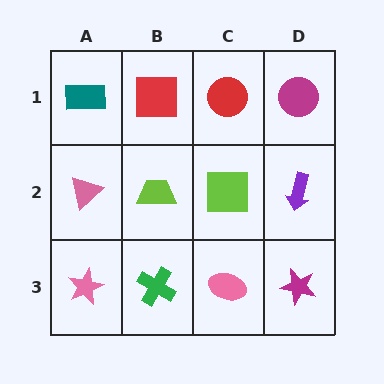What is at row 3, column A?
A pink star.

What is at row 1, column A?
A teal rectangle.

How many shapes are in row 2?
4 shapes.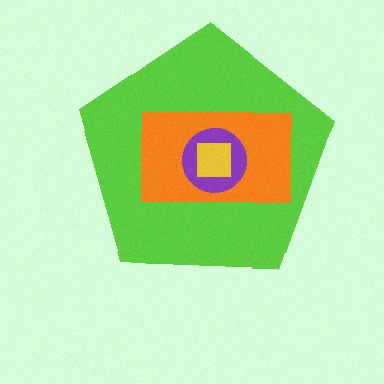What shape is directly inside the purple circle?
The yellow square.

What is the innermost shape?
The yellow square.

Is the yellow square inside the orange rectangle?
Yes.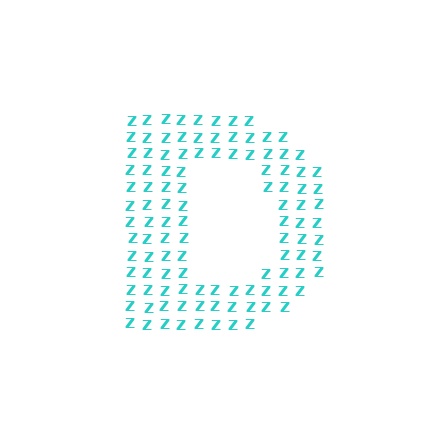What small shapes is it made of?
It is made of small letter Z's.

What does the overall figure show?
The overall figure shows the letter D.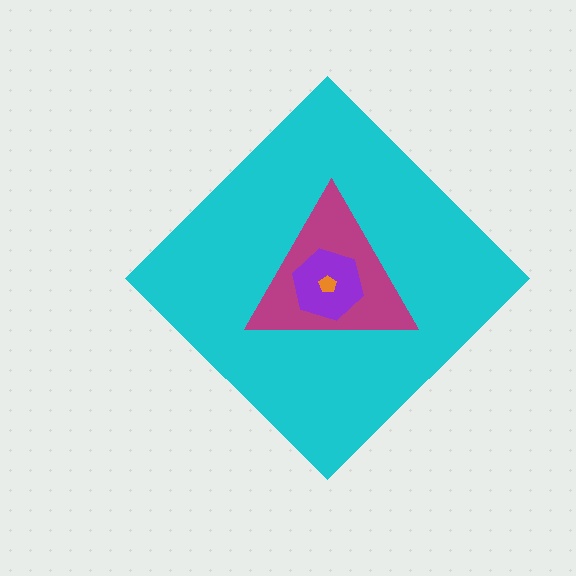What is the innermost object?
The orange pentagon.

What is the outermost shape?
The cyan diamond.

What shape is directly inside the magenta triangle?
The purple hexagon.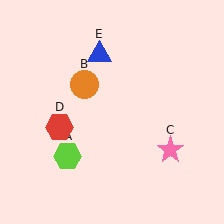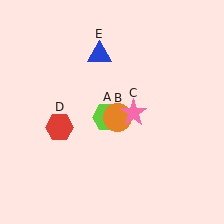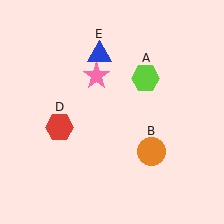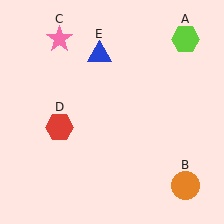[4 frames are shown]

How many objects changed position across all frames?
3 objects changed position: lime hexagon (object A), orange circle (object B), pink star (object C).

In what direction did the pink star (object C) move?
The pink star (object C) moved up and to the left.